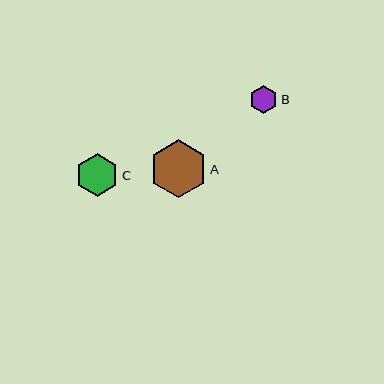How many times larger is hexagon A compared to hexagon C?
Hexagon A is approximately 1.3 times the size of hexagon C.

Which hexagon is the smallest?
Hexagon B is the smallest with a size of approximately 28 pixels.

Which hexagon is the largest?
Hexagon A is the largest with a size of approximately 58 pixels.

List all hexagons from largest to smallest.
From largest to smallest: A, C, B.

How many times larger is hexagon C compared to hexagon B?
Hexagon C is approximately 1.5 times the size of hexagon B.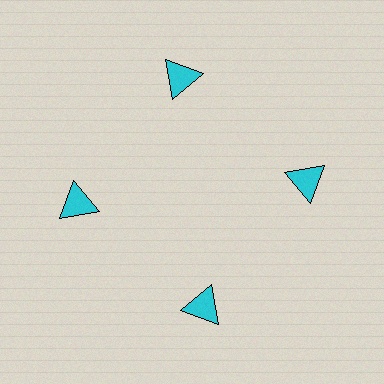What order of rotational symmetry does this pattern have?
This pattern has 4-fold rotational symmetry.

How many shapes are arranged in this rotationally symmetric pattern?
There are 4 shapes, arranged in 4 groups of 1.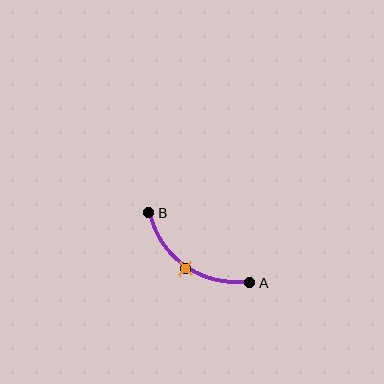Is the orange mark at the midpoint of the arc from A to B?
Yes. The orange mark lies on the arc at equal arc-length from both A and B — it is the arc midpoint.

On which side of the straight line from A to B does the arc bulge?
The arc bulges below and to the left of the straight line connecting A and B.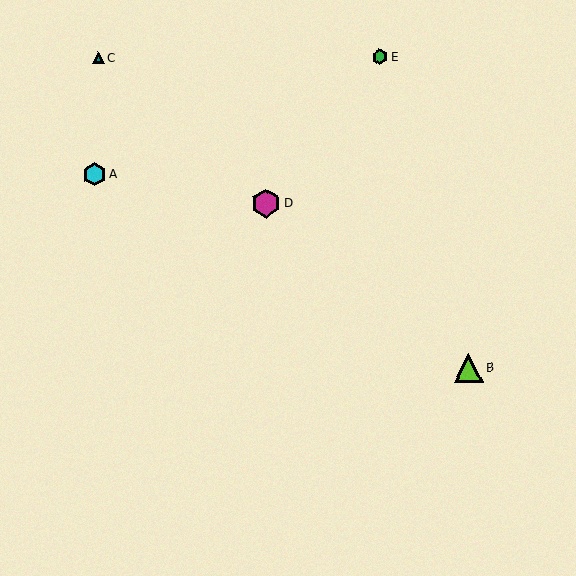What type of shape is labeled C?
Shape C is a teal triangle.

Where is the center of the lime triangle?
The center of the lime triangle is at (469, 368).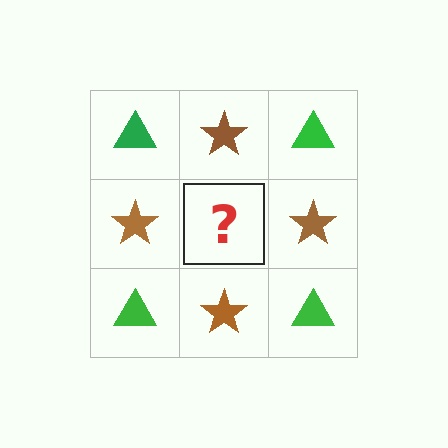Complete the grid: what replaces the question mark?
The question mark should be replaced with a green triangle.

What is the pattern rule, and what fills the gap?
The rule is that it alternates green triangle and brown star in a checkerboard pattern. The gap should be filled with a green triangle.